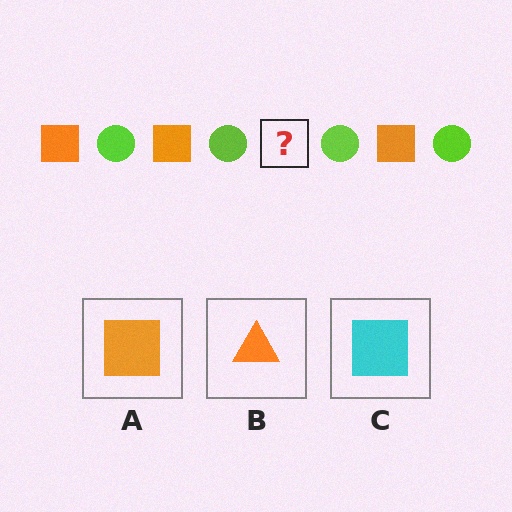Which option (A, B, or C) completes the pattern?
A.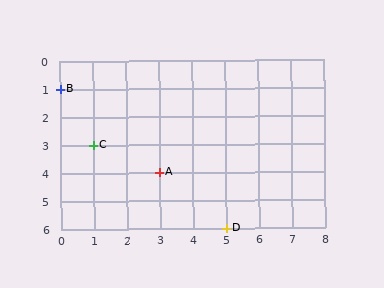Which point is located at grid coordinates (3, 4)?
Point A is at (3, 4).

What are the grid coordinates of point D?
Point D is at grid coordinates (5, 6).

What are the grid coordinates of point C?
Point C is at grid coordinates (1, 3).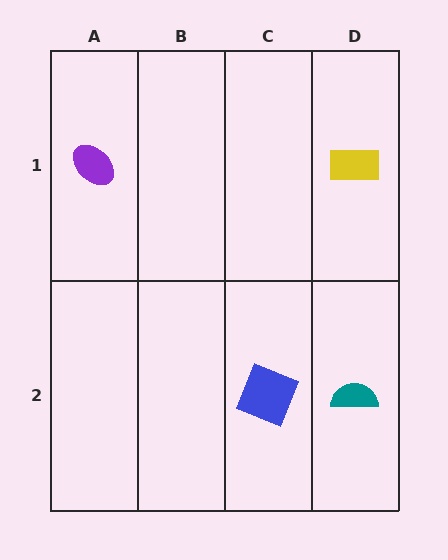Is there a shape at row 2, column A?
No, that cell is empty.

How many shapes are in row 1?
2 shapes.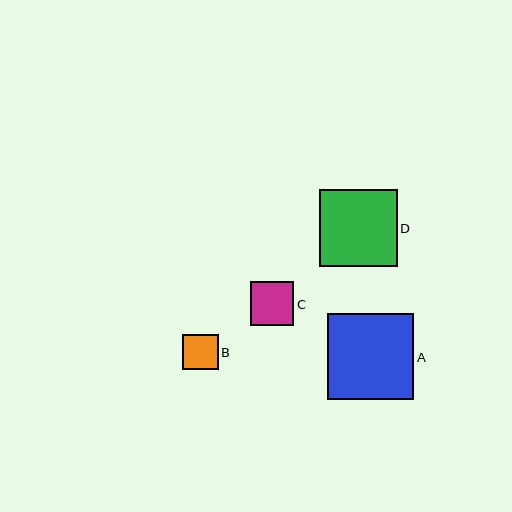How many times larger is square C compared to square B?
Square C is approximately 1.2 times the size of square B.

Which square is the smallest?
Square B is the smallest with a size of approximately 35 pixels.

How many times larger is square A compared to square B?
Square A is approximately 2.4 times the size of square B.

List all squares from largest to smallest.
From largest to smallest: A, D, C, B.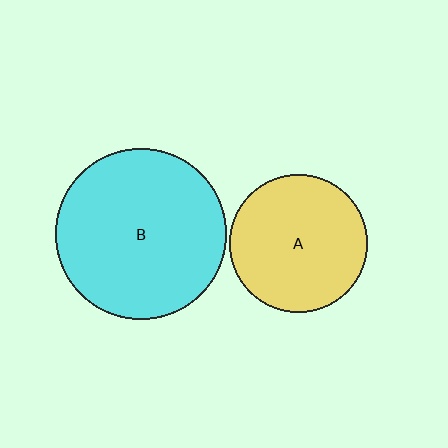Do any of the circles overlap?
No, none of the circles overlap.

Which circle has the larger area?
Circle B (cyan).